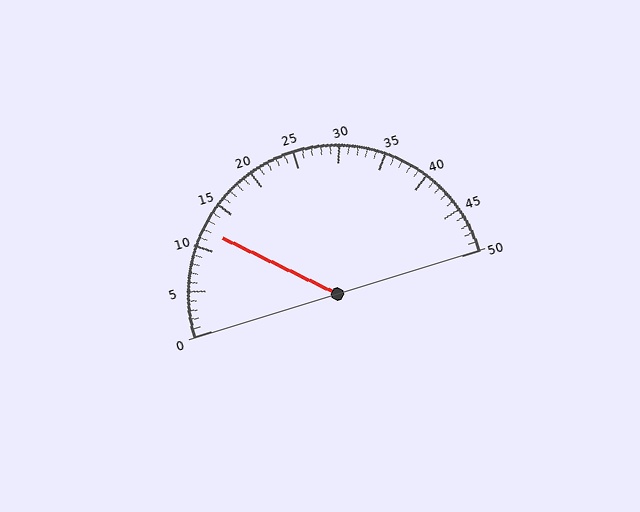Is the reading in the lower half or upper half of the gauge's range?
The reading is in the lower half of the range (0 to 50).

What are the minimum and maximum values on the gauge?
The gauge ranges from 0 to 50.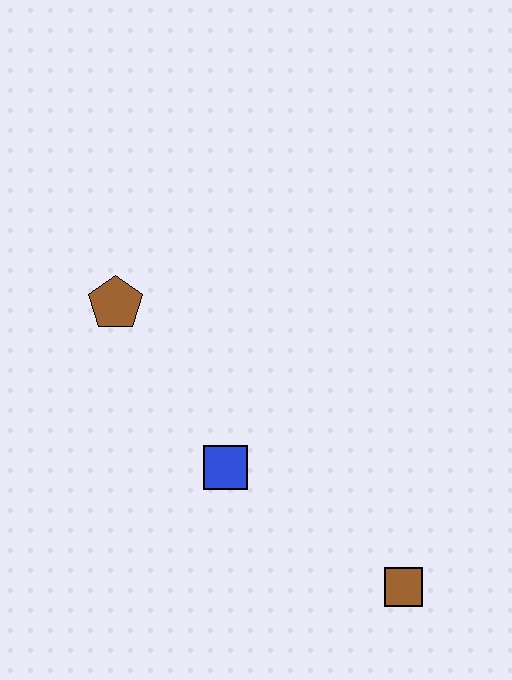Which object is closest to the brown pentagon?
The blue square is closest to the brown pentagon.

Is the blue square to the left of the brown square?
Yes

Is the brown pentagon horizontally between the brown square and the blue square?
No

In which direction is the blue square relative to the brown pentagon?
The blue square is below the brown pentagon.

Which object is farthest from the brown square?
The brown pentagon is farthest from the brown square.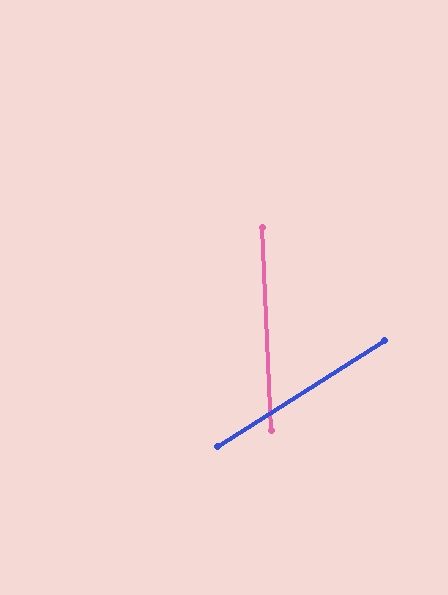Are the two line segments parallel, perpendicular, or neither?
Neither parallel nor perpendicular — they differ by about 60°.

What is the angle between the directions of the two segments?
Approximately 60 degrees.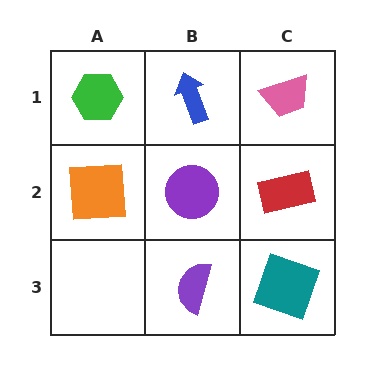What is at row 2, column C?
A red rectangle.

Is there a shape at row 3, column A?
No, that cell is empty.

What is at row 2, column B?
A purple circle.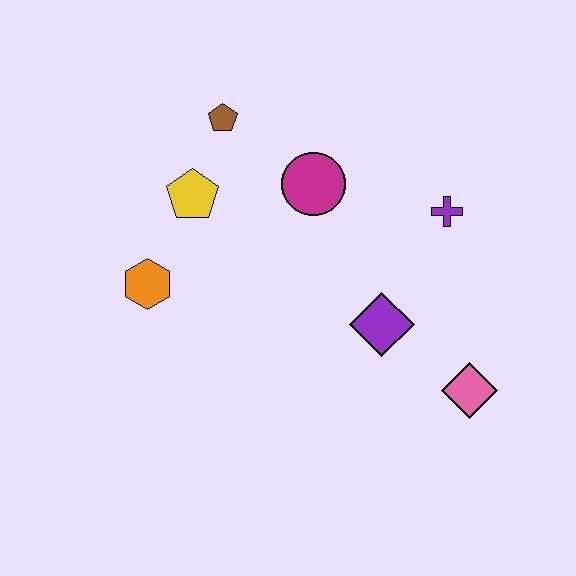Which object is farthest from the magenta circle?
The pink diamond is farthest from the magenta circle.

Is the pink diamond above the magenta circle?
No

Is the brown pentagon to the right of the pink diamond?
No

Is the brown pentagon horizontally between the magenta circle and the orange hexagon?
Yes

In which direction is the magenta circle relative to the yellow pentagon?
The magenta circle is to the right of the yellow pentagon.